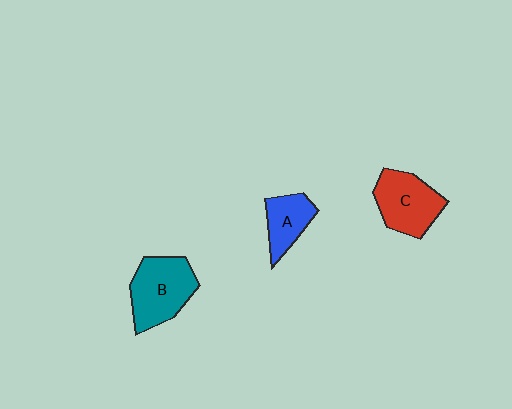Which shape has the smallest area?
Shape A (blue).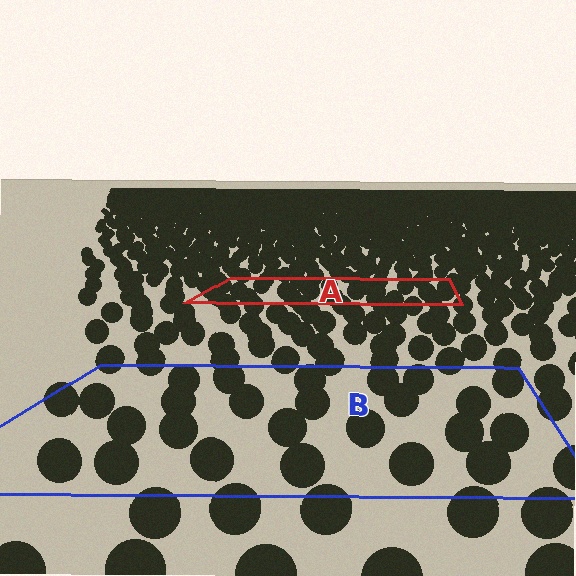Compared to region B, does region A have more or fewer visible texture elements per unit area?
Region A has more texture elements per unit area — they are packed more densely because it is farther away.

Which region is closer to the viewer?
Region B is closer. The texture elements there are larger and more spread out.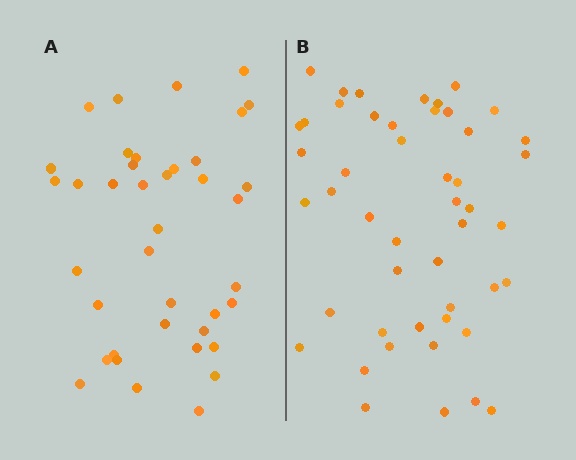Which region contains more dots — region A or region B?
Region B (the right region) has more dots.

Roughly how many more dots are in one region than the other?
Region B has roughly 8 or so more dots than region A.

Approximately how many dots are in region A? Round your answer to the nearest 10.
About 40 dots. (The exact count is 39, which rounds to 40.)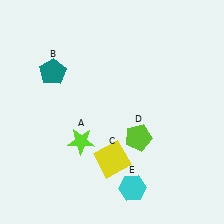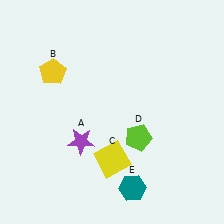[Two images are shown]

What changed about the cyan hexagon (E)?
In Image 1, E is cyan. In Image 2, it changed to teal.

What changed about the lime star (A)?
In Image 1, A is lime. In Image 2, it changed to purple.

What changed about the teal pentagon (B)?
In Image 1, B is teal. In Image 2, it changed to yellow.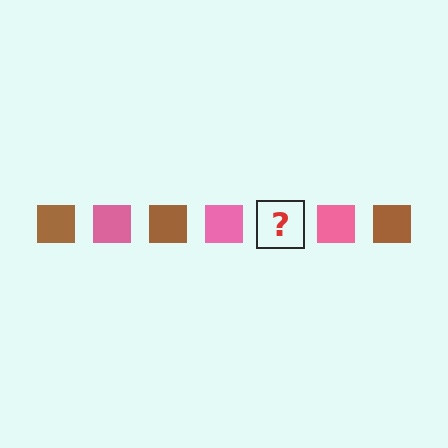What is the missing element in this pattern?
The missing element is a brown square.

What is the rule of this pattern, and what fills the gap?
The rule is that the pattern cycles through brown, pink squares. The gap should be filled with a brown square.